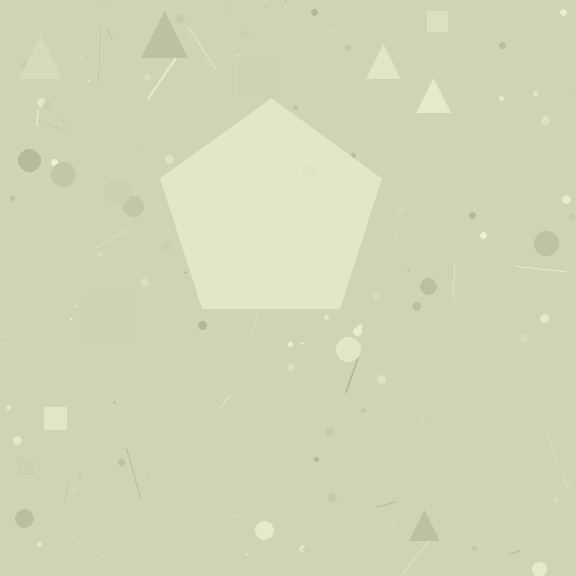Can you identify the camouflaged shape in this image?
The camouflaged shape is a pentagon.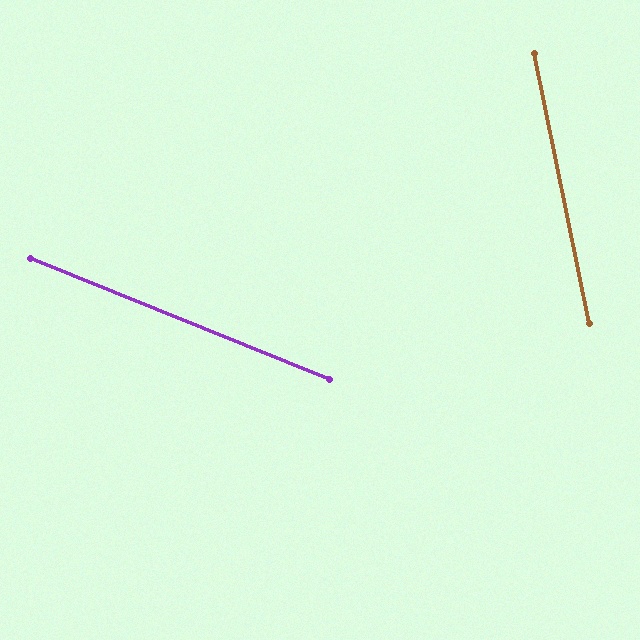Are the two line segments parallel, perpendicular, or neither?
Neither parallel nor perpendicular — they differ by about 56°.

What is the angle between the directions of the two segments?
Approximately 56 degrees.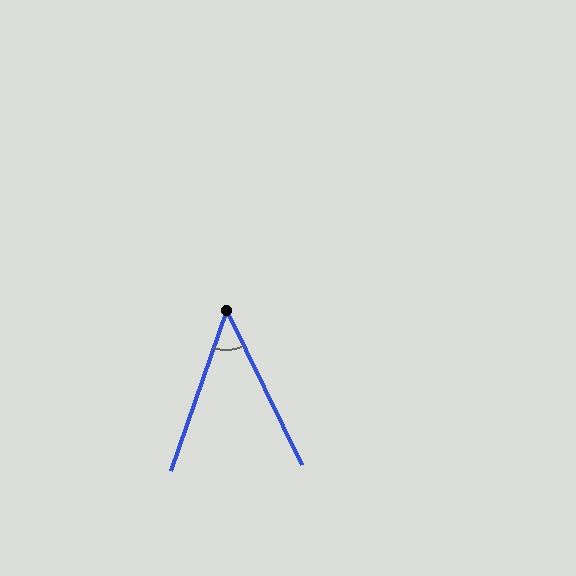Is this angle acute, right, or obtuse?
It is acute.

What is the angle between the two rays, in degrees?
Approximately 45 degrees.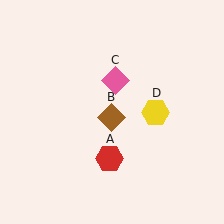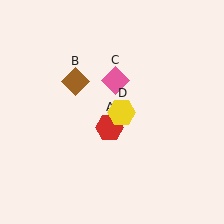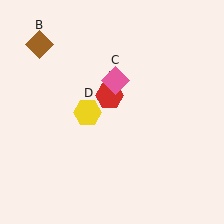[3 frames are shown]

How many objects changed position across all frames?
3 objects changed position: red hexagon (object A), brown diamond (object B), yellow hexagon (object D).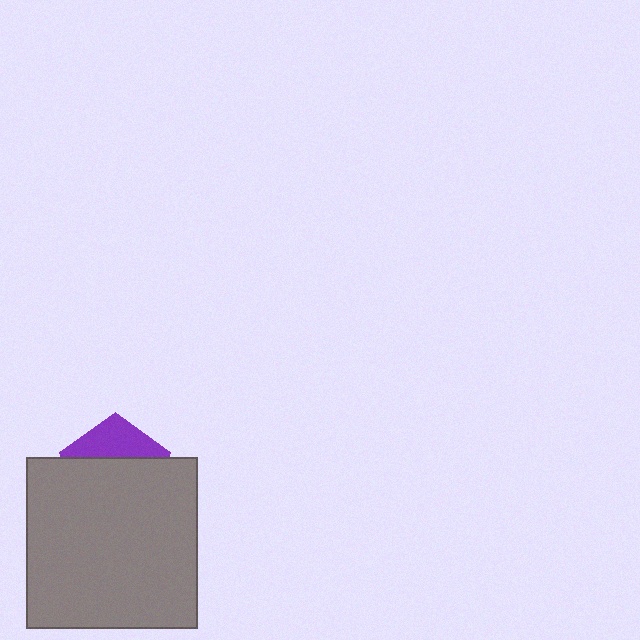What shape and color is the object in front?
The object in front is a gray square.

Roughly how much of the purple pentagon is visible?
A small part of it is visible (roughly 34%).